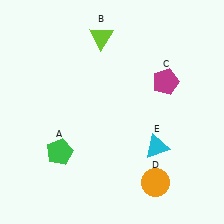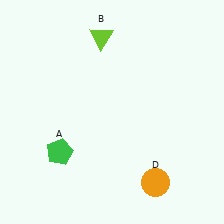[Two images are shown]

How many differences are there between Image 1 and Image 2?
There are 2 differences between the two images.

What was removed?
The magenta pentagon (C), the cyan triangle (E) were removed in Image 2.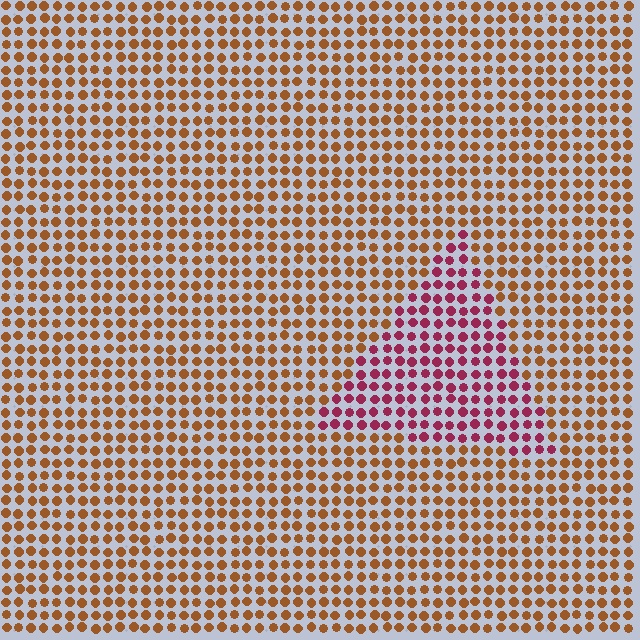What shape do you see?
I see a triangle.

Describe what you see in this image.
The image is filled with small brown elements in a uniform arrangement. A triangle-shaped region is visible where the elements are tinted to a slightly different hue, forming a subtle color boundary.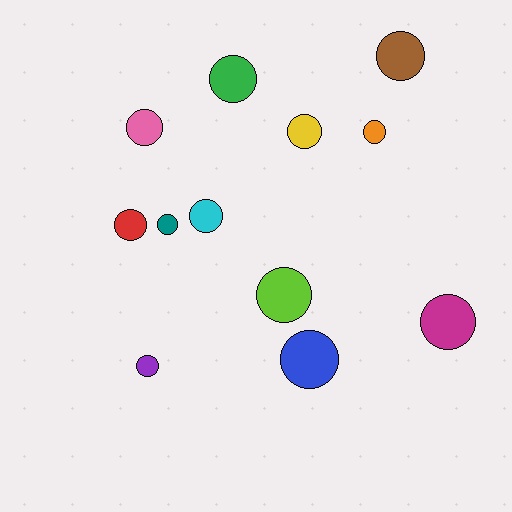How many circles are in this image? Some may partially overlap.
There are 12 circles.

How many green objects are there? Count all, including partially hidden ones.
There is 1 green object.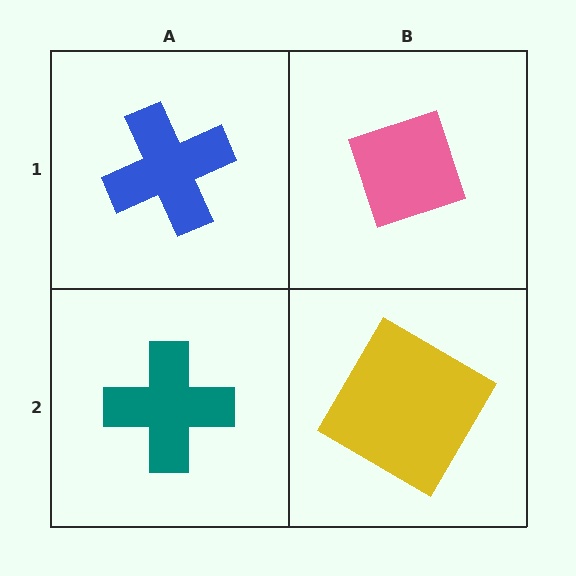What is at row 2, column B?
A yellow diamond.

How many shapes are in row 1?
2 shapes.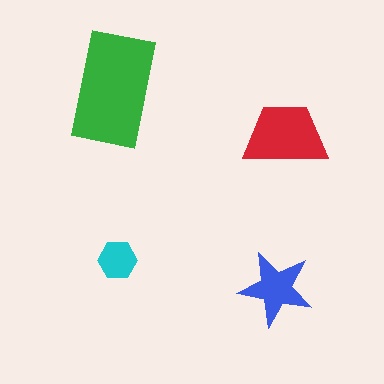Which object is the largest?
The green rectangle.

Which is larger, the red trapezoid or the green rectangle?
The green rectangle.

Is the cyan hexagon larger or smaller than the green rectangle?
Smaller.